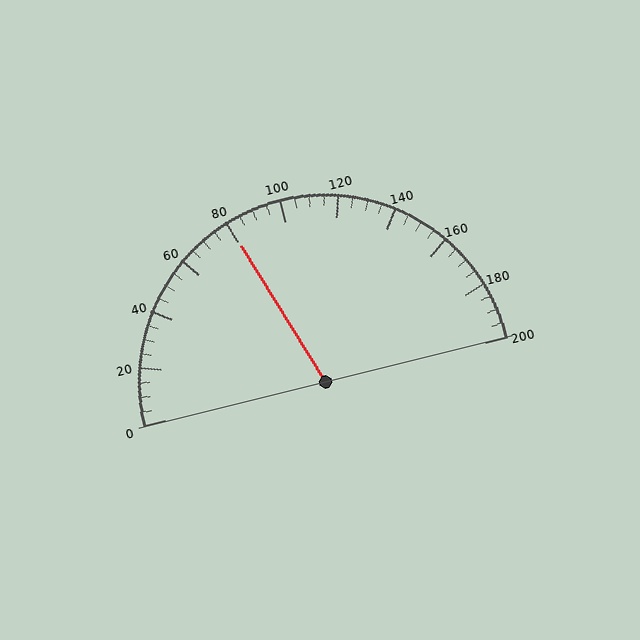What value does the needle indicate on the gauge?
The needle indicates approximately 80.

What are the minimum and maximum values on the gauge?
The gauge ranges from 0 to 200.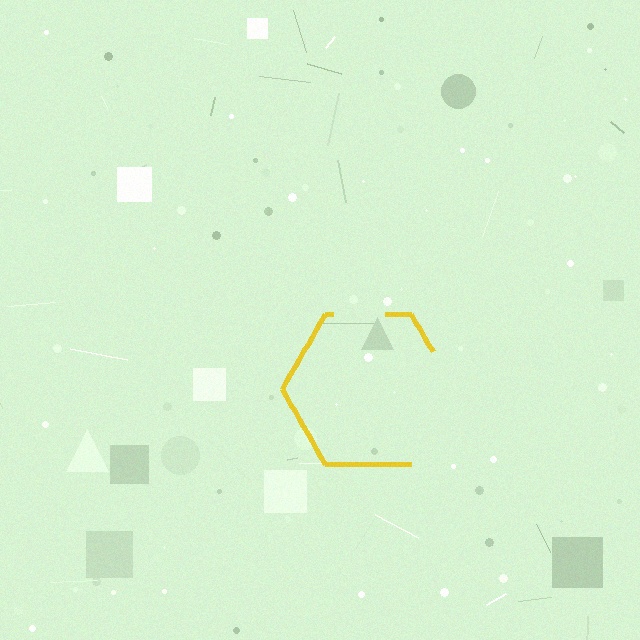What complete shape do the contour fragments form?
The contour fragments form a hexagon.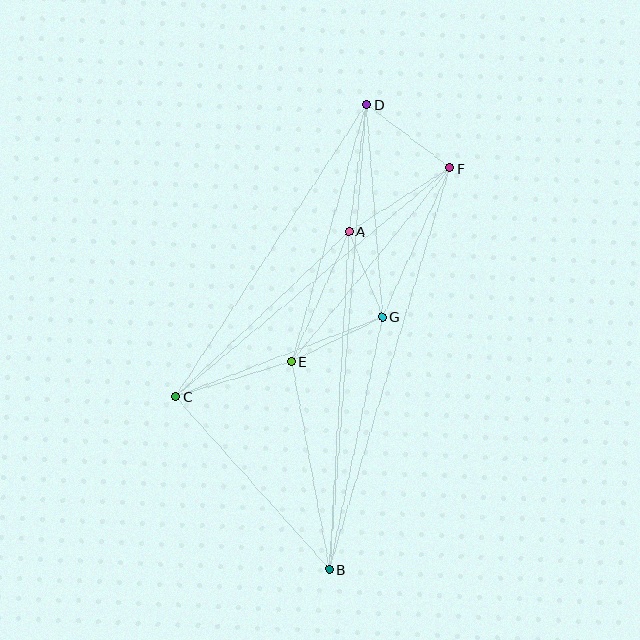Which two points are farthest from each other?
Points B and D are farthest from each other.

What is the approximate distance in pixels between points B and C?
The distance between B and C is approximately 232 pixels.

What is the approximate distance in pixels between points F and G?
The distance between F and G is approximately 164 pixels.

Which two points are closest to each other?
Points A and G are closest to each other.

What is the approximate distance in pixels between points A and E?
The distance between A and E is approximately 143 pixels.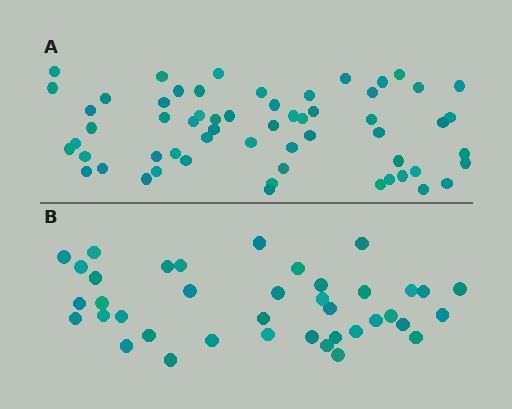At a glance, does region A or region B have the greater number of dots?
Region A (the top region) has more dots.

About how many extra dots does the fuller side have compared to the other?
Region A has approximately 20 more dots than region B.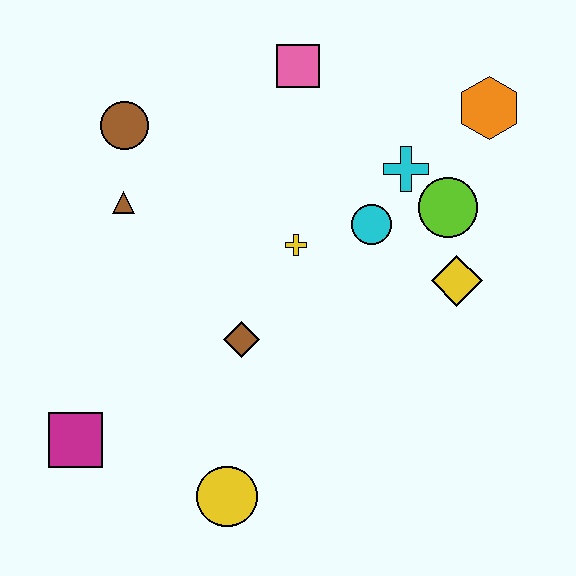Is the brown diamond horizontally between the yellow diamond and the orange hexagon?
No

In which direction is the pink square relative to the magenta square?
The pink square is above the magenta square.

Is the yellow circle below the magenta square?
Yes